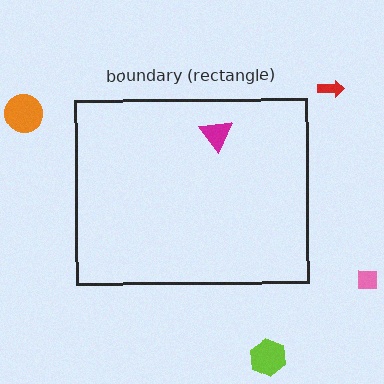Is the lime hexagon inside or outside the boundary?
Outside.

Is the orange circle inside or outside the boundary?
Outside.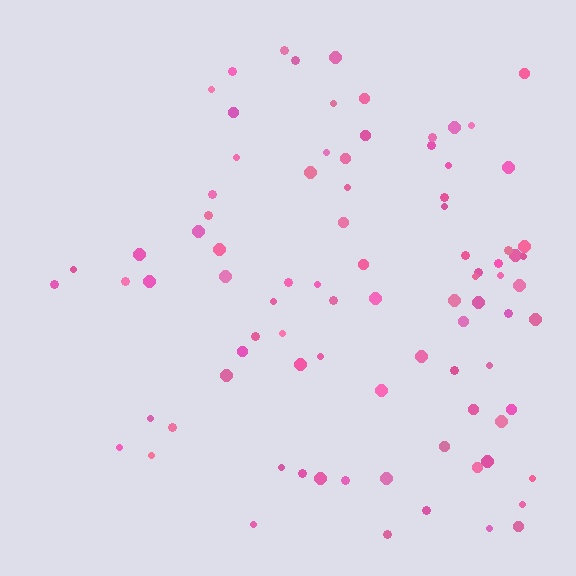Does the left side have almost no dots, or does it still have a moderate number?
Still a moderate number, just noticeably fewer than the right.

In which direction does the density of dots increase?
From left to right, with the right side densest.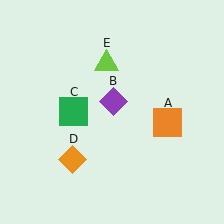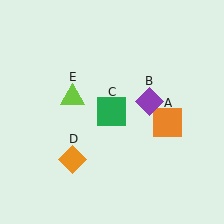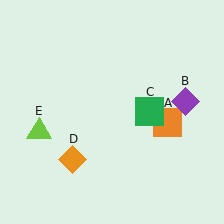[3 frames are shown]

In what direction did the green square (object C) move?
The green square (object C) moved right.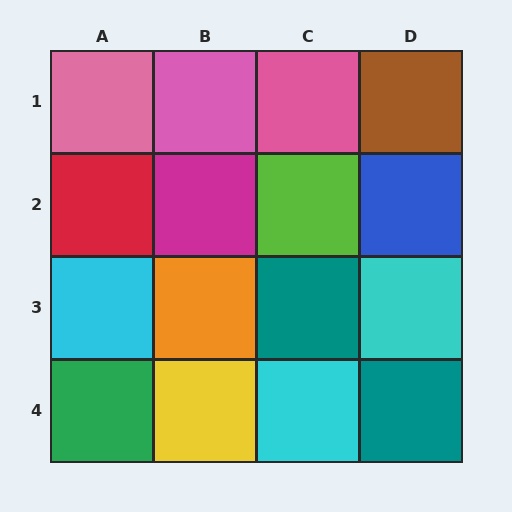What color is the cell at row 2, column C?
Lime.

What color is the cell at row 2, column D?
Blue.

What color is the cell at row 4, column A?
Green.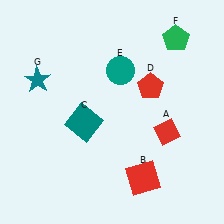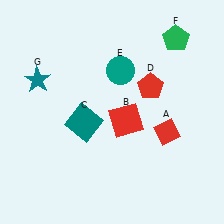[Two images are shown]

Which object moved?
The red square (B) moved up.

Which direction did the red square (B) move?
The red square (B) moved up.